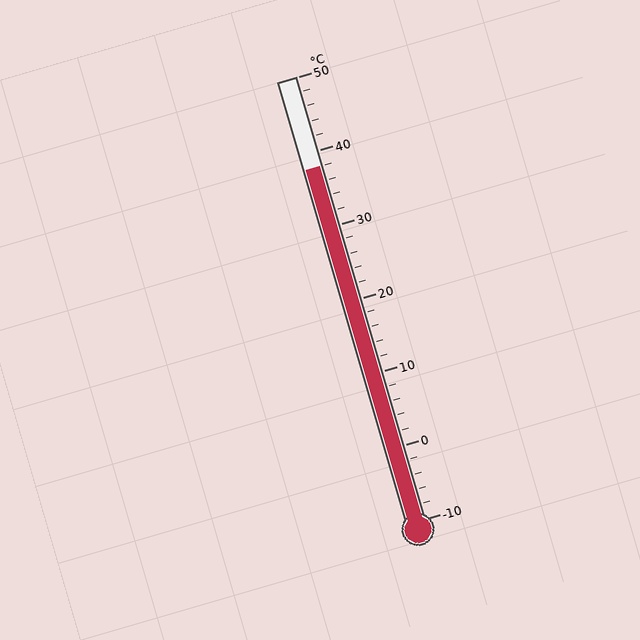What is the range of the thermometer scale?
The thermometer scale ranges from -10°C to 50°C.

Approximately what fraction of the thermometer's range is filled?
The thermometer is filled to approximately 80% of its range.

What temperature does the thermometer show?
The thermometer shows approximately 38°C.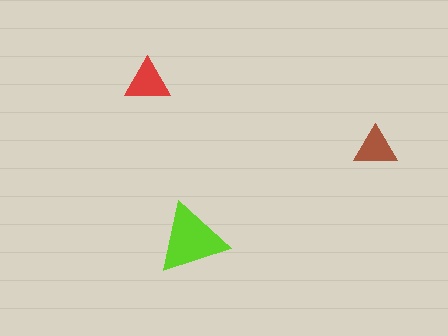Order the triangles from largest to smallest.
the lime one, the red one, the brown one.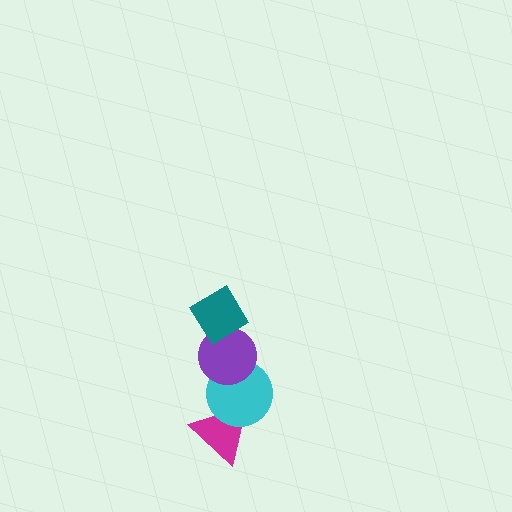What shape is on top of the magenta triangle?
The cyan circle is on top of the magenta triangle.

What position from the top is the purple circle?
The purple circle is 2nd from the top.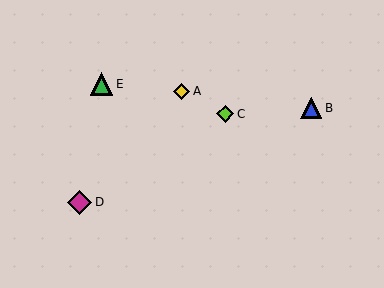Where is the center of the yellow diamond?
The center of the yellow diamond is at (181, 91).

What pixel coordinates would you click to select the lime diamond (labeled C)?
Click at (225, 114) to select the lime diamond C.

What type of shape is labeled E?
Shape E is a green triangle.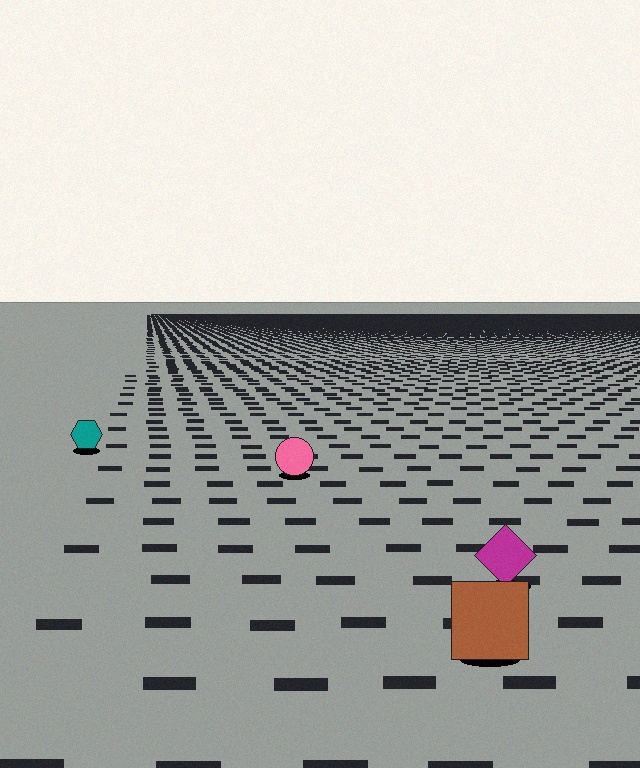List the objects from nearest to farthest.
From nearest to farthest: the brown square, the magenta diamond, the pink circle, the teal hexagon.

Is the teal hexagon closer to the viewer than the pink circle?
No. The pink circle is closer — you can tell from the texture gradient: the ground texture is coarser near it.